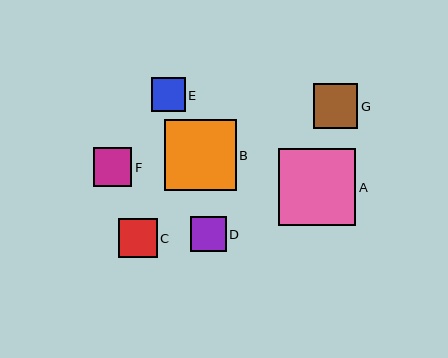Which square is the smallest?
Square E is the smallest with a size of approximately 34 pixels.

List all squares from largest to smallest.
From largest to smallest: A, B, G, C, F, D, E.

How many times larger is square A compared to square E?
Square A is approximately 2.3 times the size of square E.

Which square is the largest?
Square A is the largest with a size of approximately 77 pixels.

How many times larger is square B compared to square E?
Square B is approximately 2.1 times the size of square E.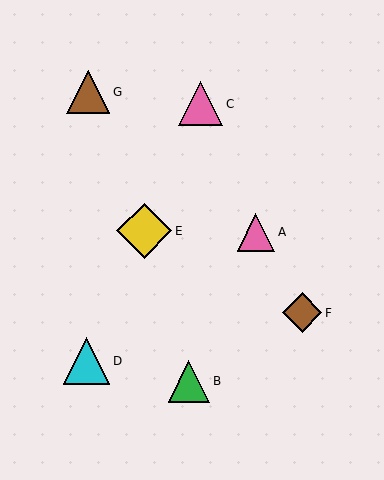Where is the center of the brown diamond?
The center of the brown diamond is at (302, 313).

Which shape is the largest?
The yellow diamond (labeled E) is the largest.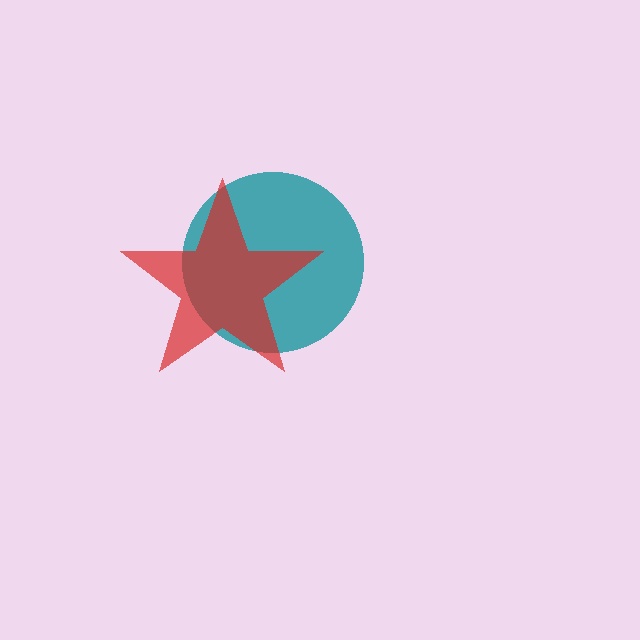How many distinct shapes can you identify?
There are 2 distinct shapes: a teal circle, a red star.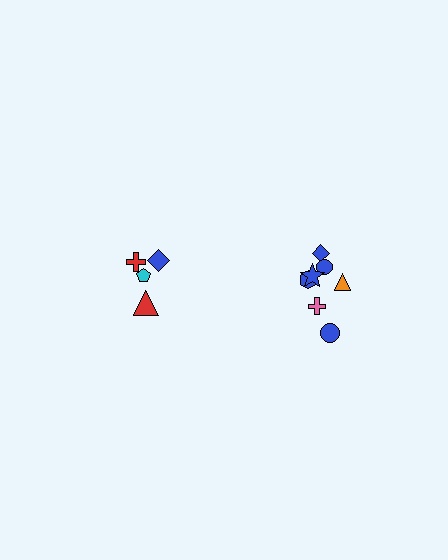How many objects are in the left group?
There are 4 objects.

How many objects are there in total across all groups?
There are 11 objects.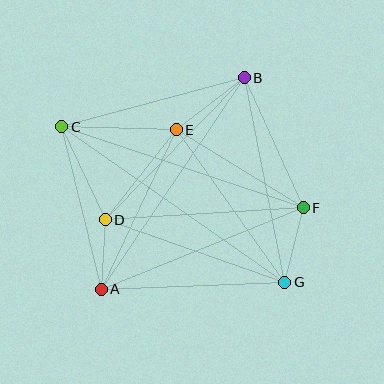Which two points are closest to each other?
Points A and D are closest to each other.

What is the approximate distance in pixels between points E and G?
The distance between E and G is approximately 187 pixels.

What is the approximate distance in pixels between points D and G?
The distance between D and G is approximately 190 pixels.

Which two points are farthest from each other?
Points C and G are farthest from each other.